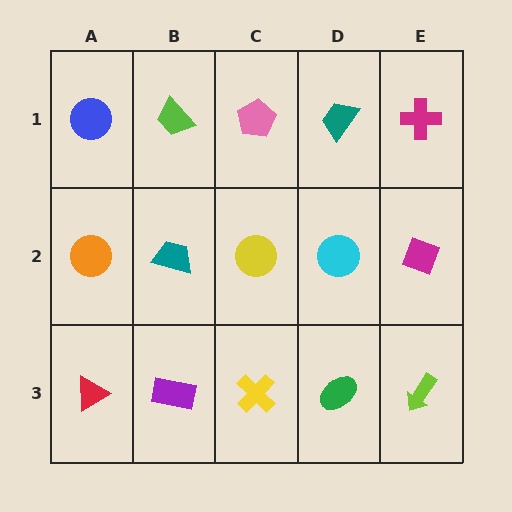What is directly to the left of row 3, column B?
A red triangle.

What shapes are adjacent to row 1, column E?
A magenta diamond (row 2, column E), a teal trapezoid (row 1, column D).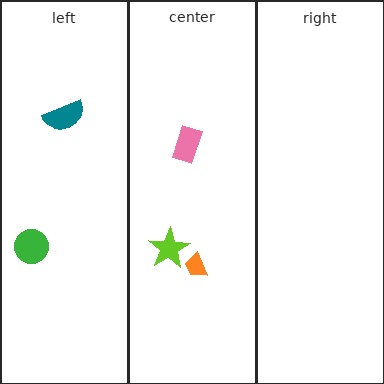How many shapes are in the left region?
2.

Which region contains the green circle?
The left region.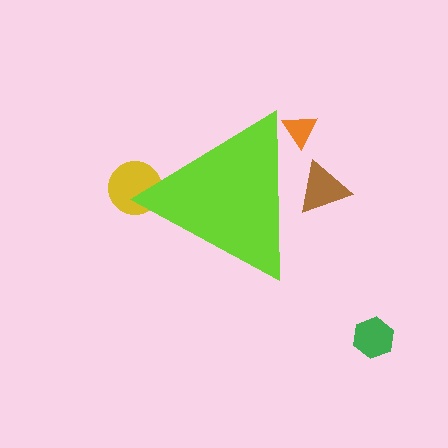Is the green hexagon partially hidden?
No, the green hexagon is fully visible.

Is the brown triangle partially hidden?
Yes, the brown triangle is partially hidden behind the lime triangle.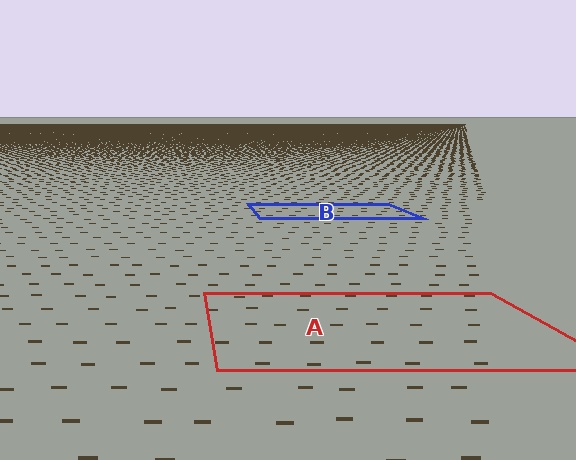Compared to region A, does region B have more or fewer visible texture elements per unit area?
Region B has more texture elements per unit area — they are packed more densely because it is farther away.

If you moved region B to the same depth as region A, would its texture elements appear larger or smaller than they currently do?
They would appear larger. At a closer depth, the same texture elements are projected at a bigger on-screen size.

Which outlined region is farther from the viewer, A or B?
Region B is farther from the viewer — the texture elements inside it appear smaller and more densely packed.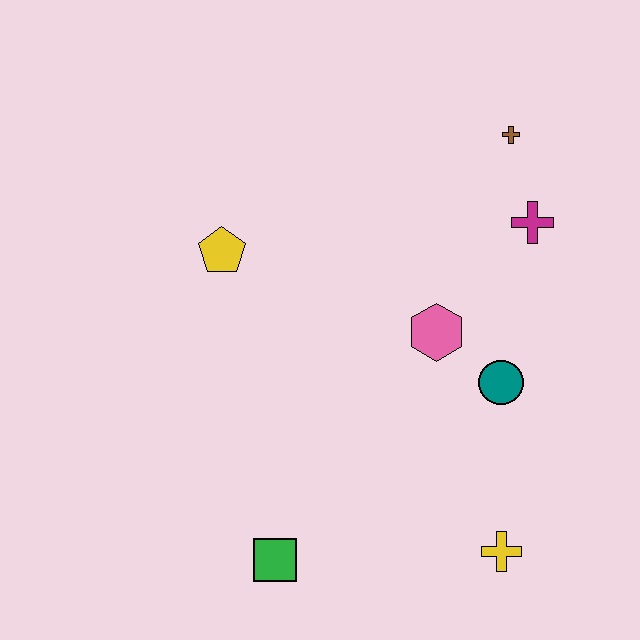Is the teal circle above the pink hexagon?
No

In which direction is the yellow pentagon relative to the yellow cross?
The yellow pentagon is above the yellow cross.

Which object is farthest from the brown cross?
The green square is farthest from the brown cross.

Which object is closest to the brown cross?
The magenta cross is closest to the brown cross.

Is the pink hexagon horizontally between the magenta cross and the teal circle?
No